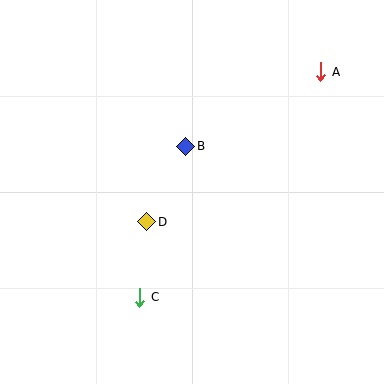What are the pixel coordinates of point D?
Point D is at (147, 222).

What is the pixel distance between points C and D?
The distance between C and D is 76 pixels.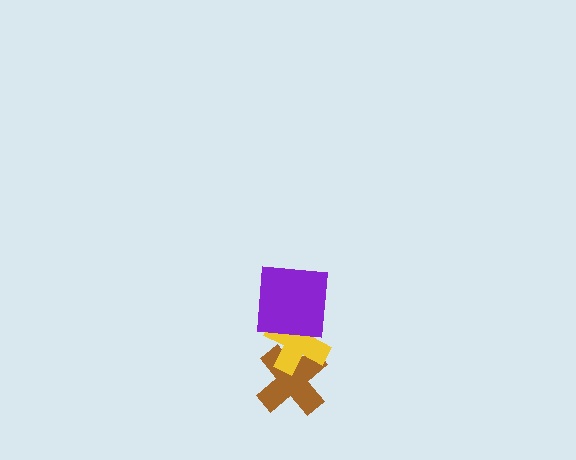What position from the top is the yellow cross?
The yellow cross is 2nd from the top.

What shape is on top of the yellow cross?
The purple square is on top of the yellow cross.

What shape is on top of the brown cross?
The yellow cross is on top of the brown cross.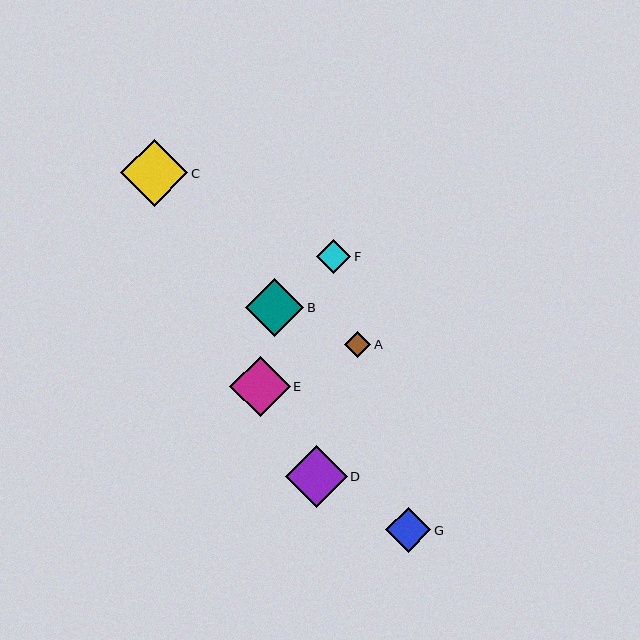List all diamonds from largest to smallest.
From largest to smallest: C, D, E, B, G, F, A.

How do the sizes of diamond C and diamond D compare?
Diamond C and diamond D are approximately the same size.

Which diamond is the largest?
Diamond C is the largest with a size of approximately 67 pixels.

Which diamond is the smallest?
Diamond A is the smallest with a size of approximately 26 pixels.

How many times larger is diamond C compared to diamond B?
Diamond C is approximately 1.2 times the size of diamond B.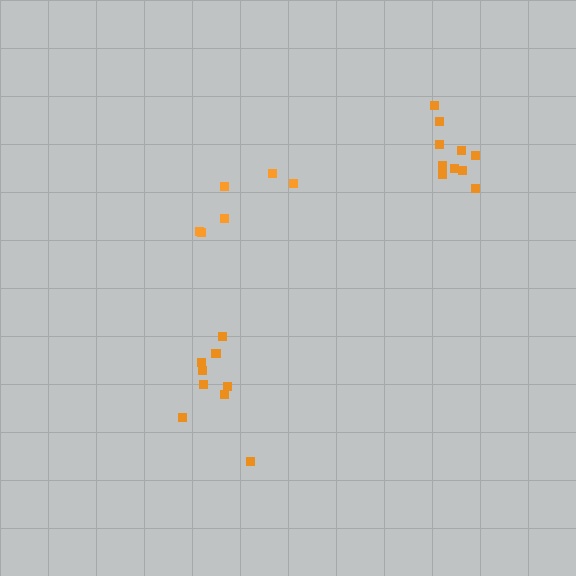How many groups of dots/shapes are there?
There are 3 groups.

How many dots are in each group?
Group 1: 10 dots, Group 2: 6 dots, Group 3: 9 dots (25 total).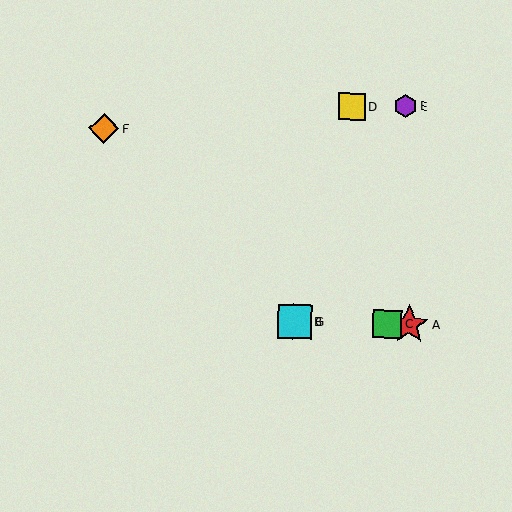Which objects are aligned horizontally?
Objects A, B, C, G are aligned horizontally.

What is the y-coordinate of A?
Object A is at y≈325.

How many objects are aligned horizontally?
4 objects (A, B, C, G) are aligned horizontally.